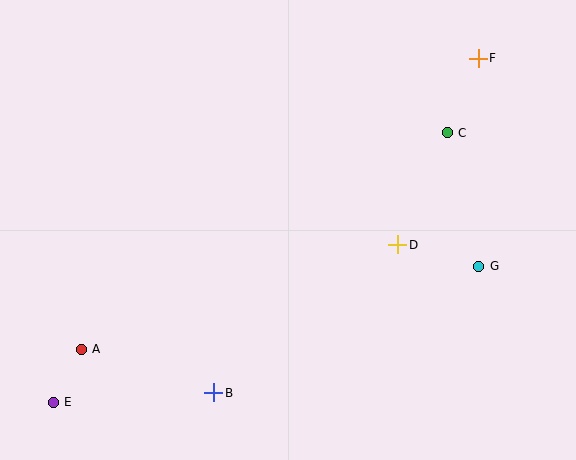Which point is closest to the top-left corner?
Point A is closest to the top-left corner.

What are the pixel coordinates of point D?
Point D is at (398, 245).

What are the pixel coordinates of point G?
Point G is at (479, 266).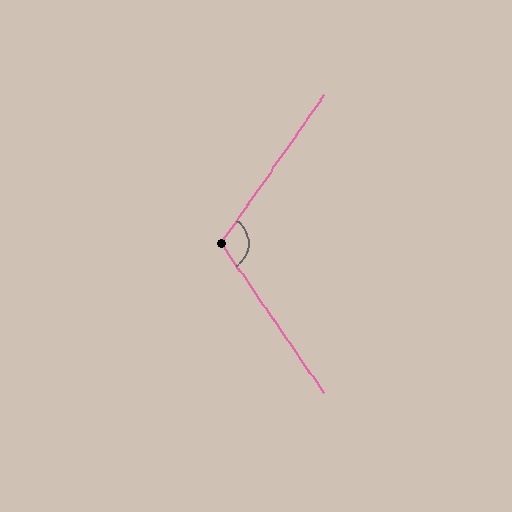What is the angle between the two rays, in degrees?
Approximately 111 degrees.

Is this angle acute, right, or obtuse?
It is obtuse.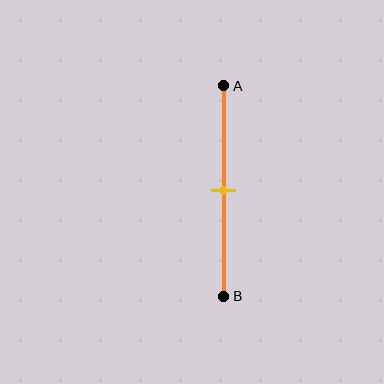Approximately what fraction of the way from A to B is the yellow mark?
The yellow mark is approximately 50% of the way from A to B.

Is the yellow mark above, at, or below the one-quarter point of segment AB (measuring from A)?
The yellow mark is below the one-quarter point of segment AB.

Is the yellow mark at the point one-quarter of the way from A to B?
No, the mark is at about 50% from A, not at the 25% one-quarter point.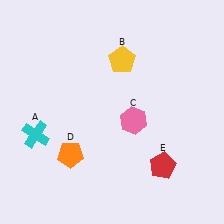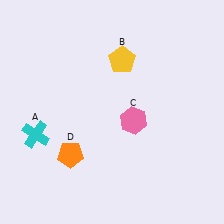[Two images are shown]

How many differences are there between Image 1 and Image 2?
There is 1 difference between the two images.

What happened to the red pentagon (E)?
The red pentagon (E) was removed in Image 2. It was in the bottom-right area of Image 1.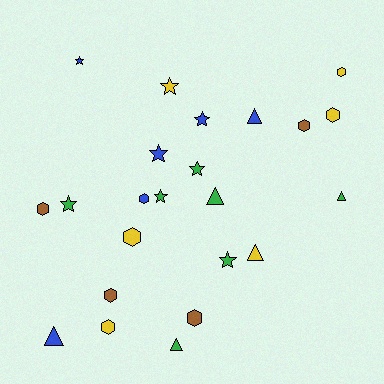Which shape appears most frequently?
Hexagon, with 9 objects.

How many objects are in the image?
There are 23 objects.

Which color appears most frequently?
Green, with 7 objects.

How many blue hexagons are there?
There is 1 blue hexagon.